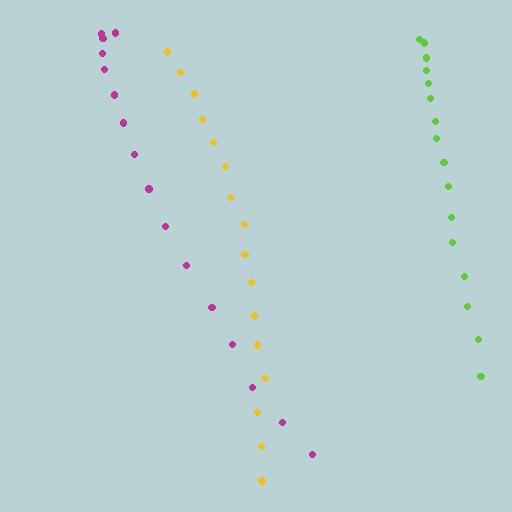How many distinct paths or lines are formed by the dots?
There are 3 distinct paths.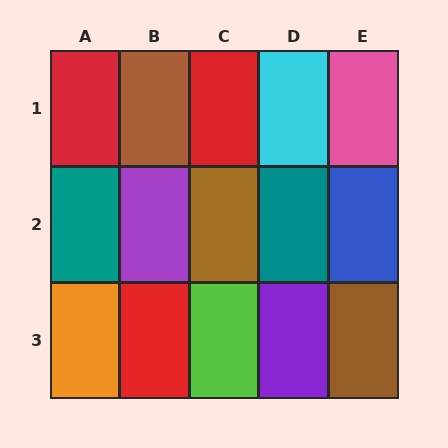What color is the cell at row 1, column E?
Pink.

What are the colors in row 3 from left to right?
Orange, red, lime, purple, brown.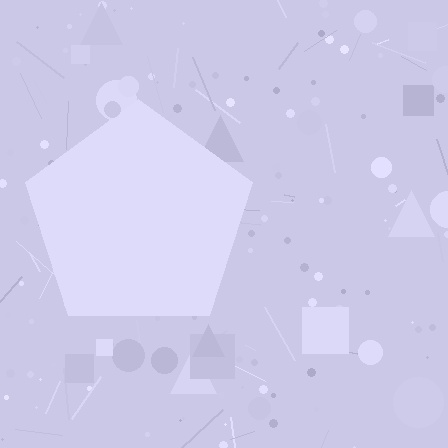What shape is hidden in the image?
A pentagon is hidden in the image.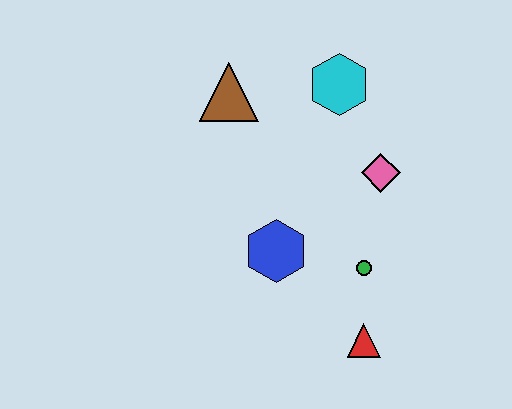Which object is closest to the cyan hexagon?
The pink diamond is closest to the cyan hexagon.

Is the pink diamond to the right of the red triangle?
Yes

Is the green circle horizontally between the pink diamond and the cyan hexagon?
Yes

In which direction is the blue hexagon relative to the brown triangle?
The blue hexagon is below the brown triangle.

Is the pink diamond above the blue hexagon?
Yes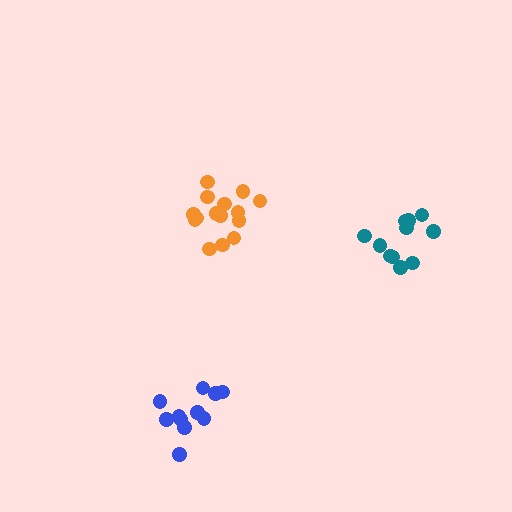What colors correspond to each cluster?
The clusters are colored: orange, blue, teal.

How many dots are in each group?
Group 1: 15 dots, Group 2: 11 dots, Group 3: 11 dots (37 total).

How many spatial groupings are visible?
There are 3 spatial groupings.